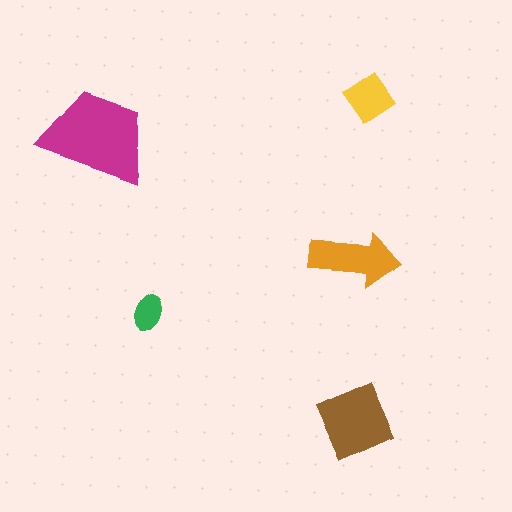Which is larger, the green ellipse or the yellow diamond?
The yellow diamond.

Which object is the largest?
The magenta trapezoid.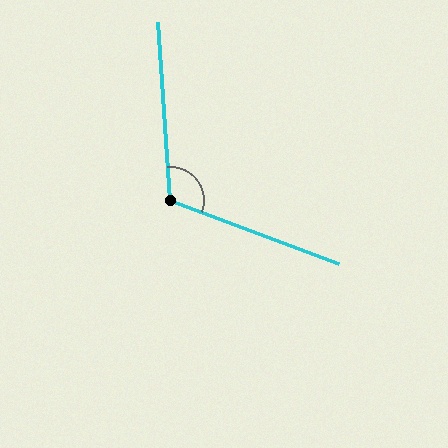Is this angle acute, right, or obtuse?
It is obtuse.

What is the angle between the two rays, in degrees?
Approximately 115 degrees.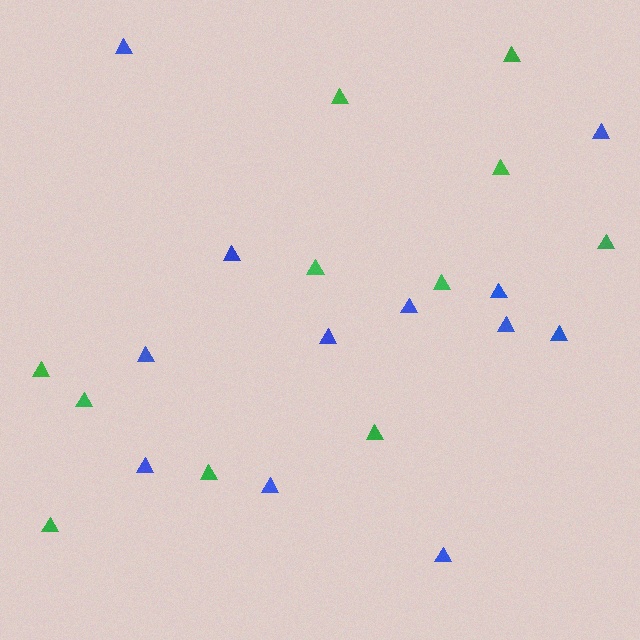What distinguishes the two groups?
There are 2 groups: one group of green triangles (11) and one group of blue triangles (12).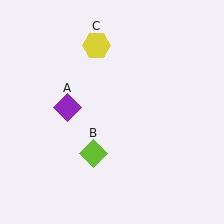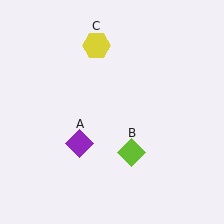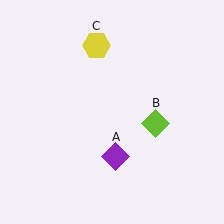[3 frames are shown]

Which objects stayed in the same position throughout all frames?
Yellow hexagon (object C) remained stationary.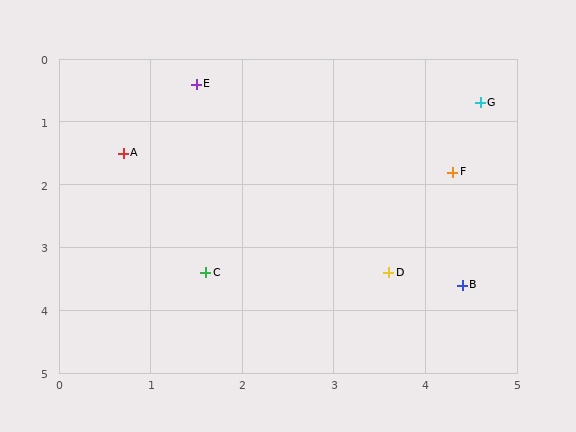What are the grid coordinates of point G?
Point G is at approximately (4.6, 0.7).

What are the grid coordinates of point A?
Point A is at approximately (0.7, 1.5).